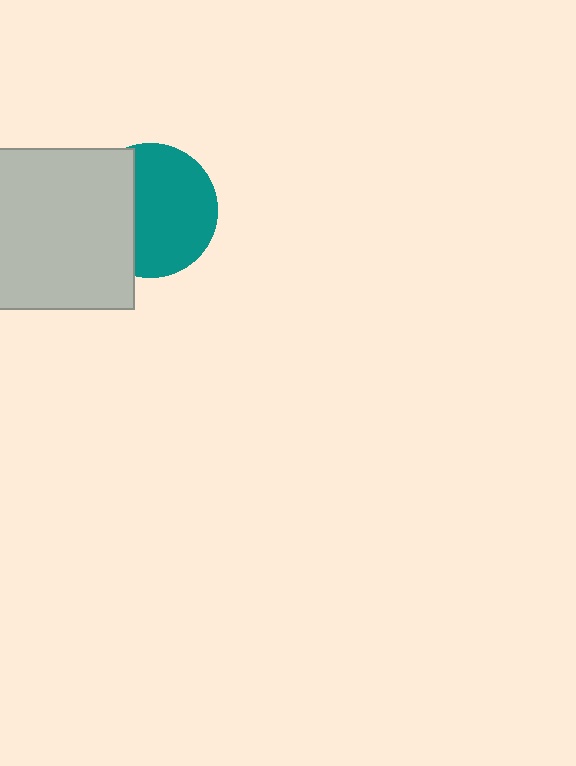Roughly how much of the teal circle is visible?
About half of it is visible (roughly 64%).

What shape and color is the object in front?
The object in front is a light gray square.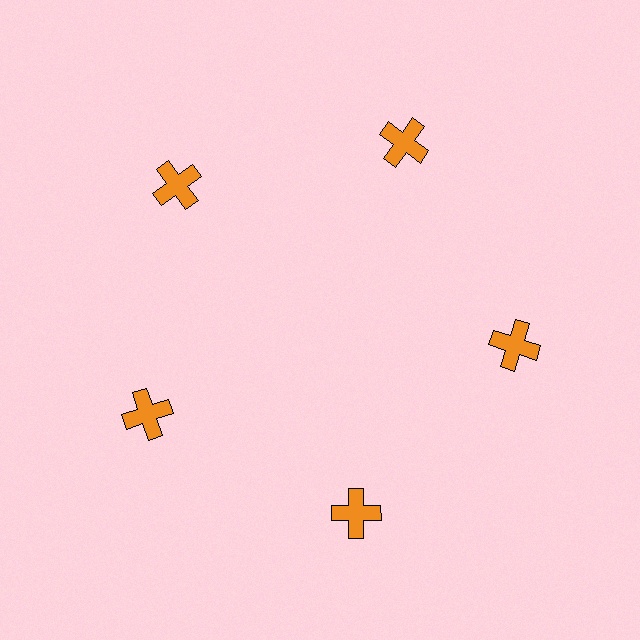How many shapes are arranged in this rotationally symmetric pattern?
There are 5 shapes, arranged in 5 groups of 1.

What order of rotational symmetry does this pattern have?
This pattern has 5-fold rotational symmetry.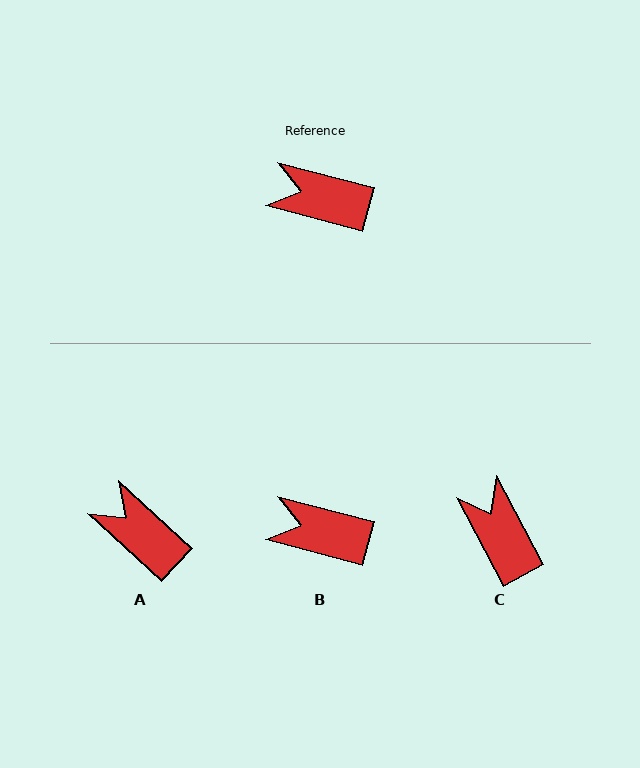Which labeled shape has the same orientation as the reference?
B.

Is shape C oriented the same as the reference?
No, it is off by about 47 degrees.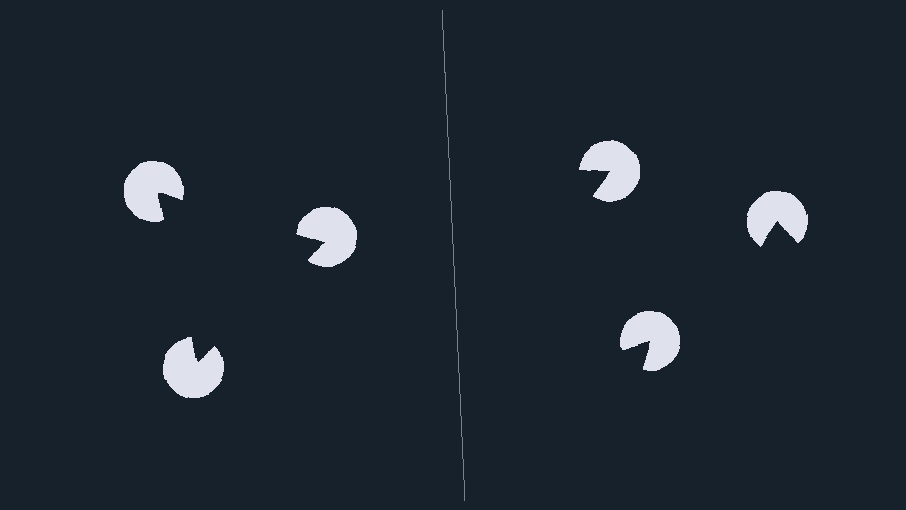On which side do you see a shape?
An illusory triangle appears on the left side. On the right side the wedge cuts are rotated, so no coherent shape forms.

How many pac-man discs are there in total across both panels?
6 — 3 on each side.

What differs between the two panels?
The pac-man discs are positioned identically on both sides; only the wedge orientations differ. On the left they align to a triangle; on the right they are misaligned.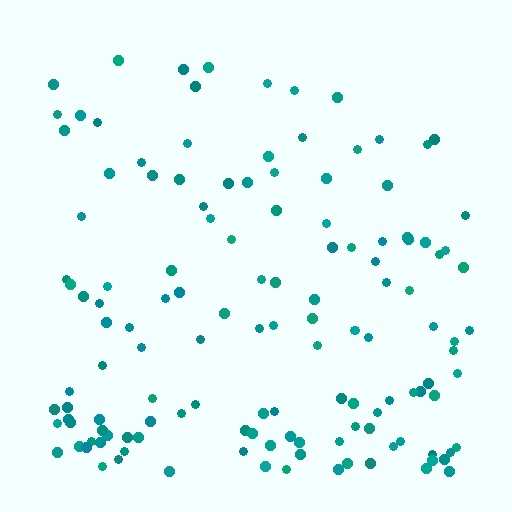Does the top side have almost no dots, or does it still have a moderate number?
Still a moderate number, just noticeably fewer than the bottom.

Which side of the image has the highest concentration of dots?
The bottom.